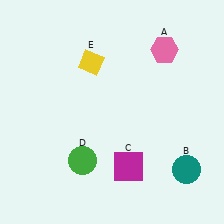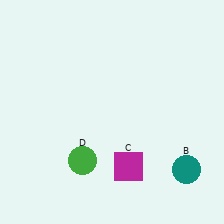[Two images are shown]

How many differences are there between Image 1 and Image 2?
There are 2 differences between the two images.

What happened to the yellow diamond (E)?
The yellow diamond (E) was removed in Image 2. It was in the top-left area of Image 1.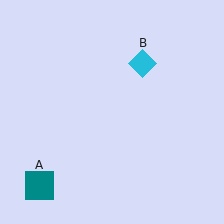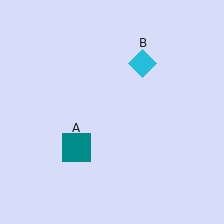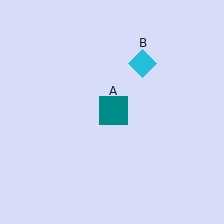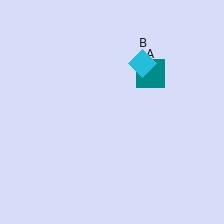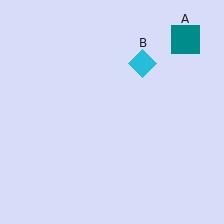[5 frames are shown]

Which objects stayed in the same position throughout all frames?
Cyan diamond (object B) remained stationary.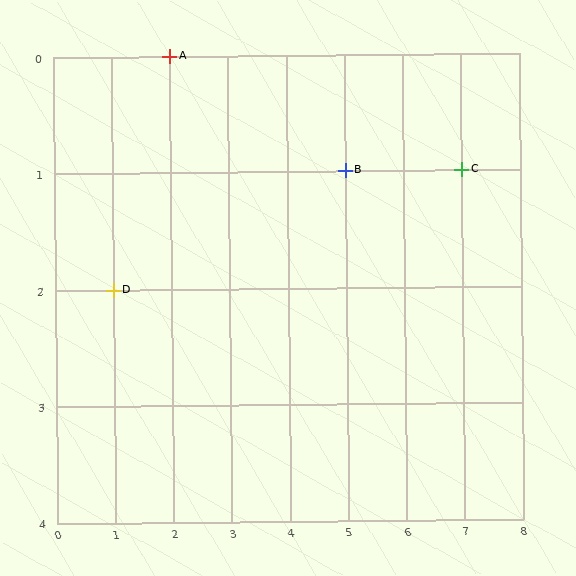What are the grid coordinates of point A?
Point A is at grid coordinates (2, 0).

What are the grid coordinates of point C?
Point C is at grid coordinates (7, 1).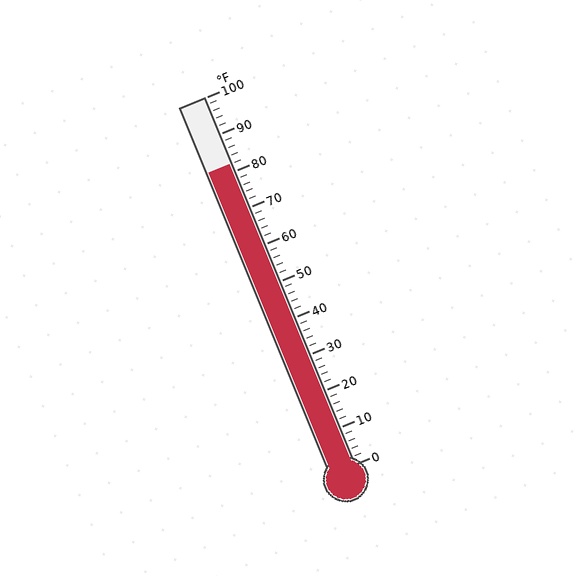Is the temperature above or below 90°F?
The temperature is below 90°F.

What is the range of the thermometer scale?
The thermometer scale ranges from 0°F to 100°F.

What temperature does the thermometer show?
The thermometer shows approximately 82°F.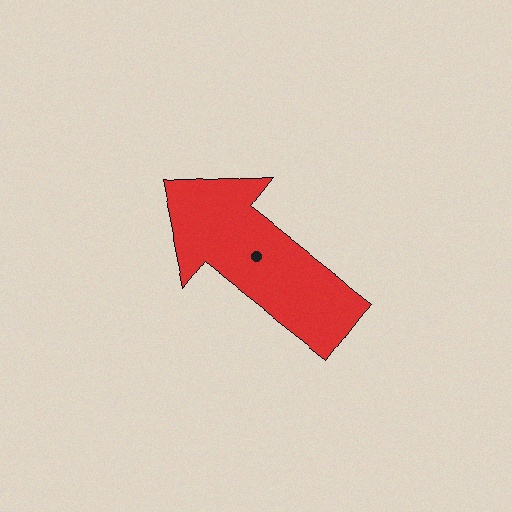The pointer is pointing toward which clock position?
Roughly 10 o'clock.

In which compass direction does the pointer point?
Northwest.